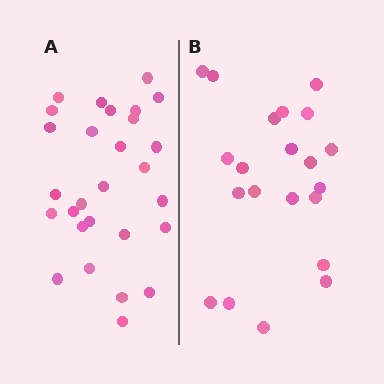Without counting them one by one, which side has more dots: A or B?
Region A (the left region) has more dots.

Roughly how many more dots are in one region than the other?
Region A has roughly 8 or so more dots than region B.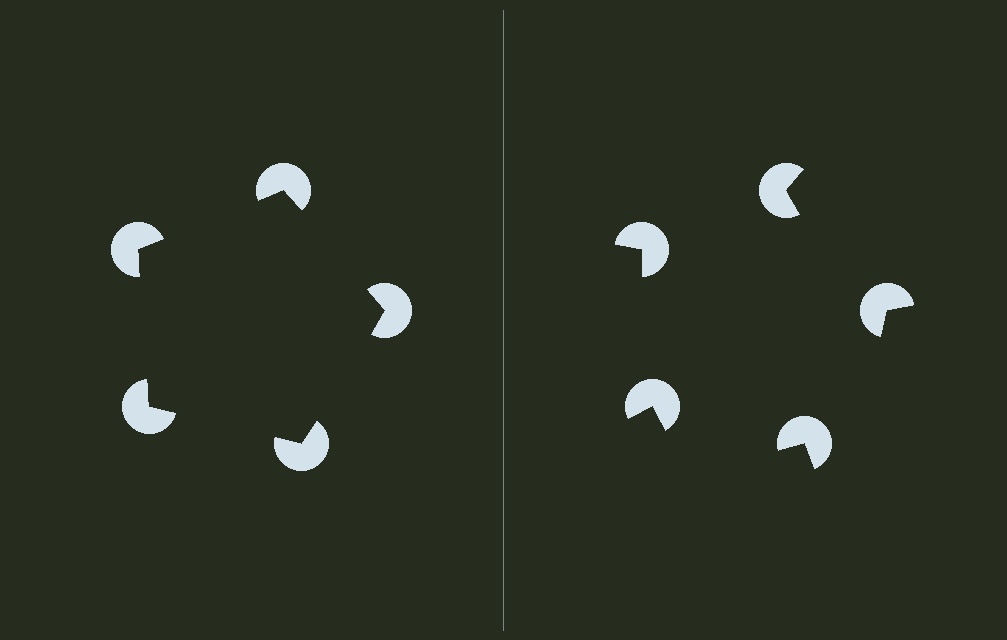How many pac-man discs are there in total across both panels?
10 — 5 on each side.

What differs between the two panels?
The pac-man discs are positioned identically on both sides; only the wedge orientations differ. On the left they align to a pentagon; on the right they are misaligned.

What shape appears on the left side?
An illusory pentagon.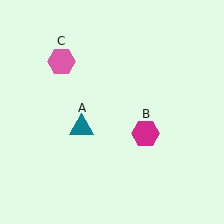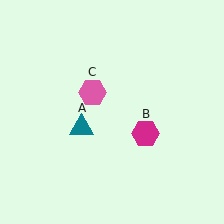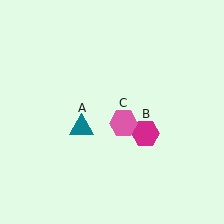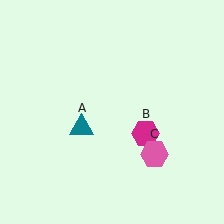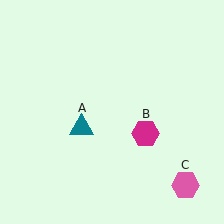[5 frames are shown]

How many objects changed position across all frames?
1 object changed position: pink hexagon (object C).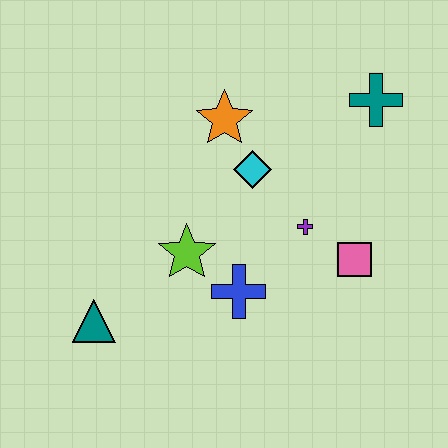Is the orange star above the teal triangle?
Yes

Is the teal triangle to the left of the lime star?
Yes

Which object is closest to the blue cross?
The lime star is closest to the blue cross.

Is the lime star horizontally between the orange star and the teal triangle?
Yes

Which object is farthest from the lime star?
The teal cross is farthest from the lime star.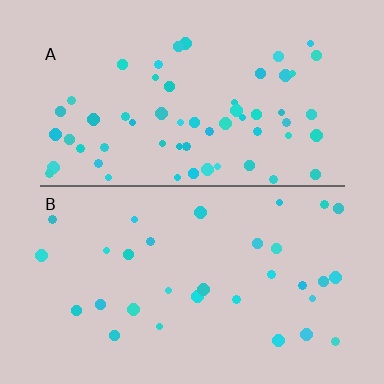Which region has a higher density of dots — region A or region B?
A (the top).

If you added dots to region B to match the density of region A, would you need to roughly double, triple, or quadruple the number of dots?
Approximately double.